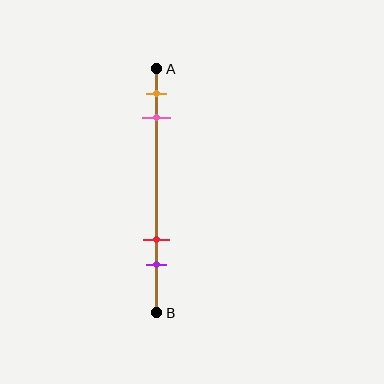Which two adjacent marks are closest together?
The orange and pink marks are the closest adjacent pair.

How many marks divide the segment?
There are 4 marks dividing the segment.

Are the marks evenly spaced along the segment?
No, the marks are not evenly spaced.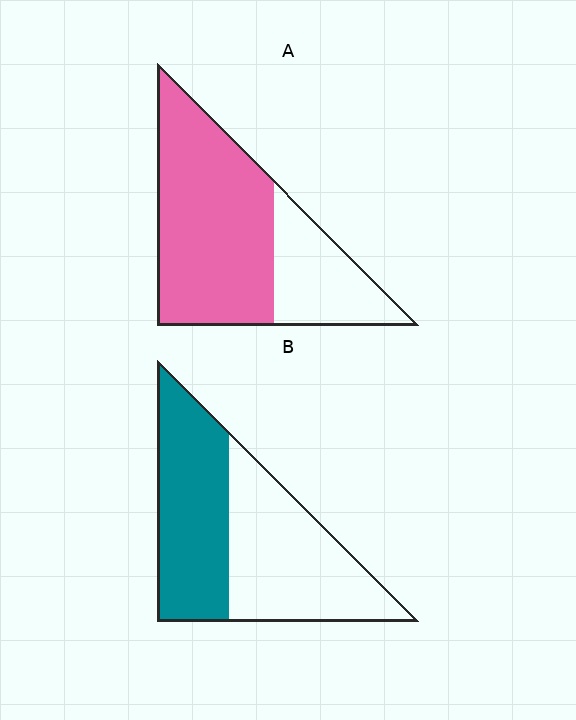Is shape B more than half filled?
Roughly half.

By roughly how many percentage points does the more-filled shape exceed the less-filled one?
By roughly 20 percentage points (A over B).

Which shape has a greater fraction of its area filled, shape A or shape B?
Shape A.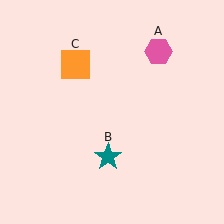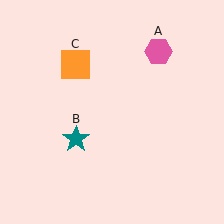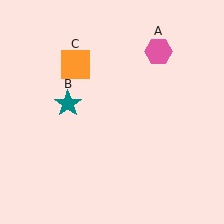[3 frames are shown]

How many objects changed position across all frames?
1 object changed position: teal star (object B).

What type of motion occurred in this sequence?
The teal star (object B) rotated clockwise around the center of the scene.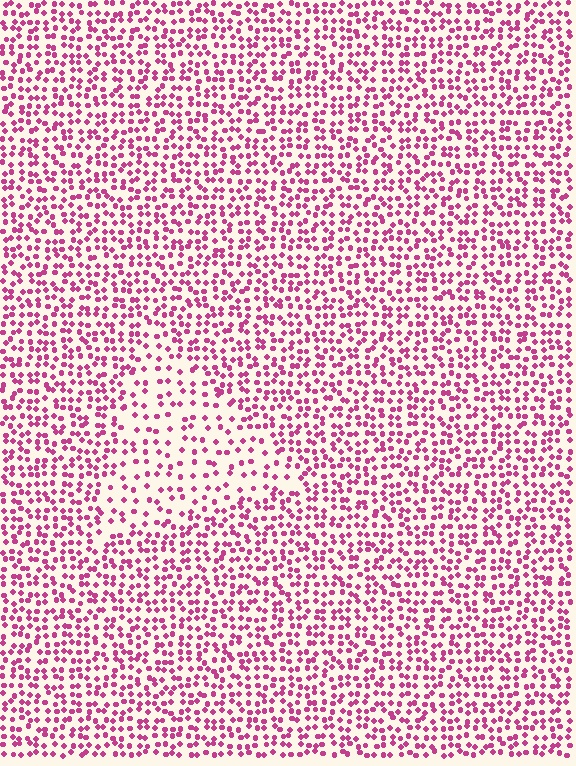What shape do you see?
I see a triangle.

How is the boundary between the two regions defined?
The boundary is defined by a change in element density (approximately 1.9x ratio). All elements are the same color, size, and shape.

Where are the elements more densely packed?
The elements are more densely packed outside the triangle boundary.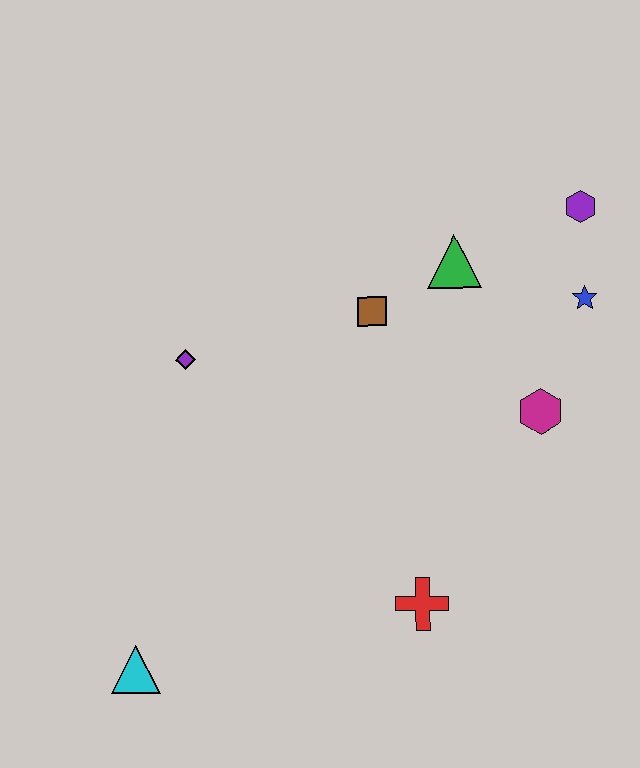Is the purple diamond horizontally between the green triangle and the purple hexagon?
No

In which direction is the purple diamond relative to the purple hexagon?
The purple diamond is to the left of the purple hexagon.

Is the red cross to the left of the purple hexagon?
Yes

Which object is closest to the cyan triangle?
The red cross is closest to the cyan triangle.